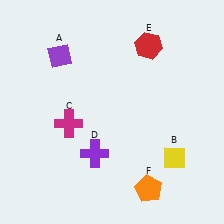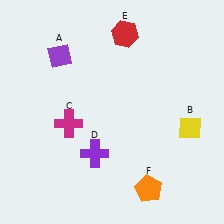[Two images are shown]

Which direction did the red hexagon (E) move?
The red hexagon (E) moved left.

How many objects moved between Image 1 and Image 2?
2 objects moved between the two images.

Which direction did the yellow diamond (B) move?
The yellow diamond (B) moved up.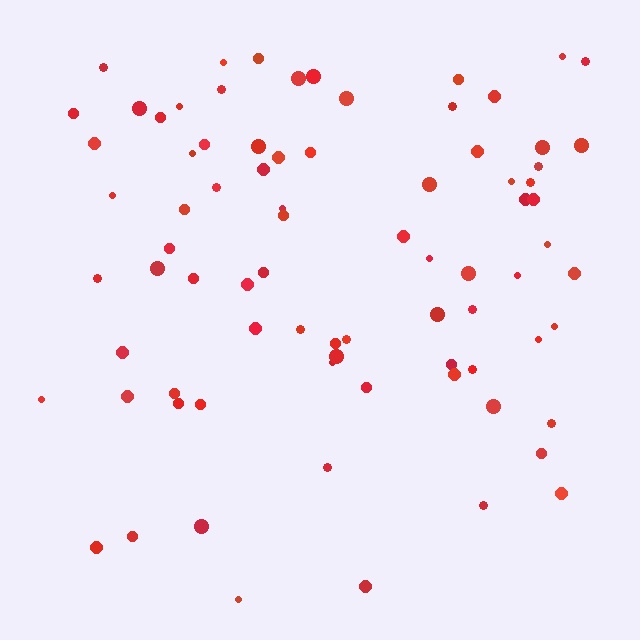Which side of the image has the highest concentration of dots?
The top.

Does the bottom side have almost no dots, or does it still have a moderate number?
Still a moderate number, just noticeably fewer than the top.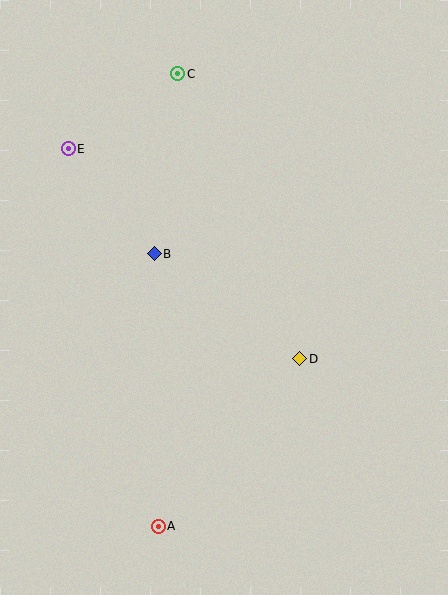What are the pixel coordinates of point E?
Point E is at (68, 149).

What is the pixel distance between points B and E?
The distance between B and E is 135 pixels.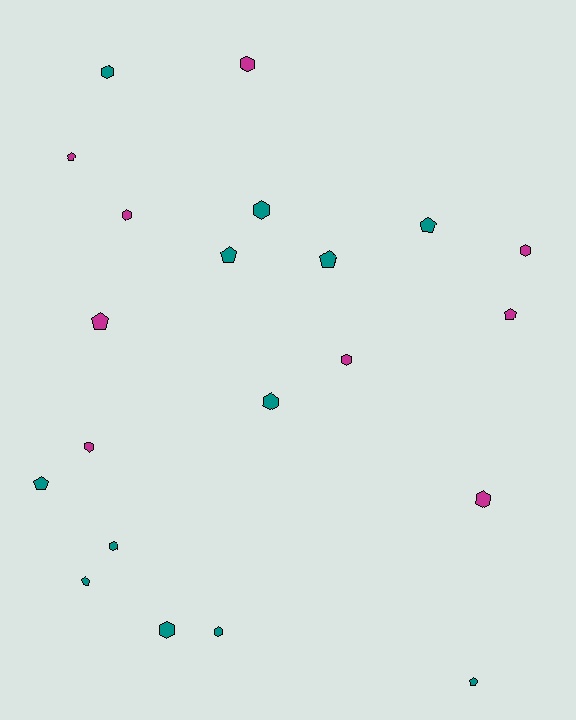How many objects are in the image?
There are 21 objects.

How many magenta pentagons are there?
There are 3 magenta pentagons.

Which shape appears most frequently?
Hexagon, with 12 objects.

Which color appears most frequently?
Teal, with 12 objects.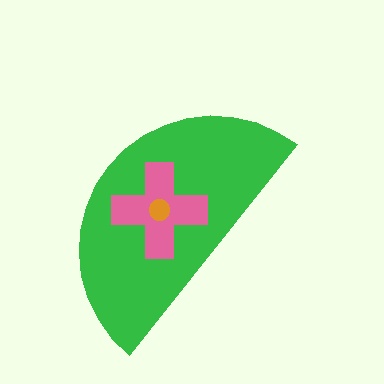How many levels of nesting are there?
3.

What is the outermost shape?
The green semicircle.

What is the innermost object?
The orange circle.